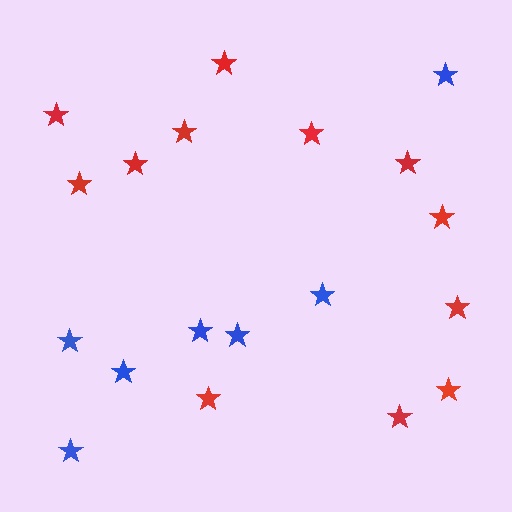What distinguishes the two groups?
There are 2 groups: one group of blue stars (7) and one group of red stars (12).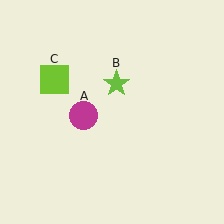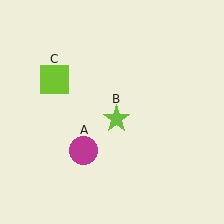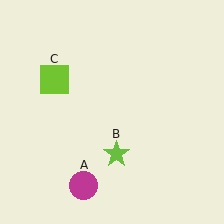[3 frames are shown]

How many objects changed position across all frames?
2 objects changed position: magenta circle (object A), lime star (object B).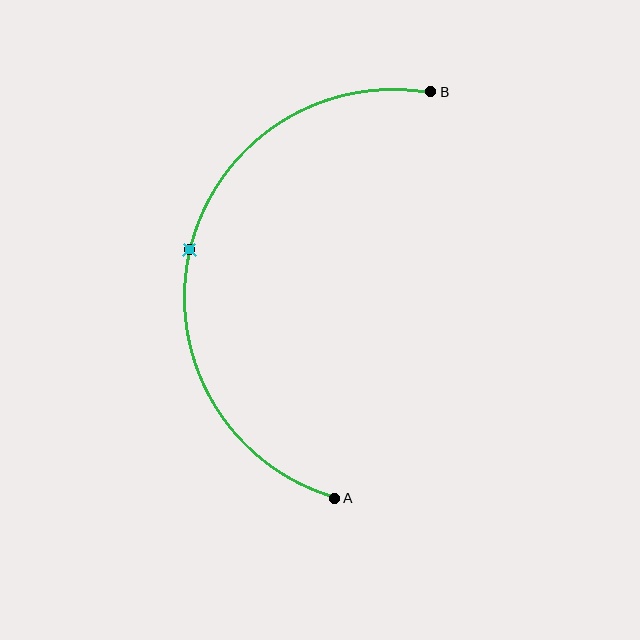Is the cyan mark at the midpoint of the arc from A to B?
Yes. The cyan mark lies on the arc at equal arc-length from both A and B — it is the arc midpoint.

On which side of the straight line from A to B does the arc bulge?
The arc bulges to the left of the straight line connecting A and B.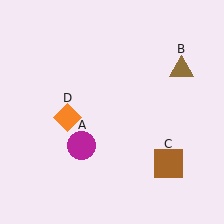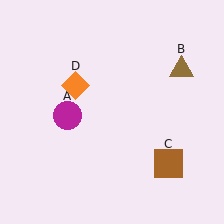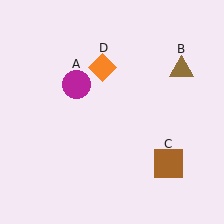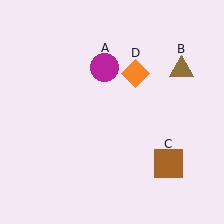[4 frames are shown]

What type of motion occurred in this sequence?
The magenta circle (object A), orange diamond (object D) rotated clockwise around the center of the scene.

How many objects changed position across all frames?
2 objects changed position: magenta circle (object A), orange diamond (object D).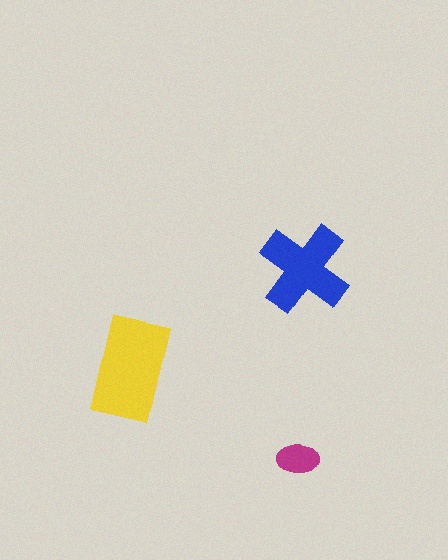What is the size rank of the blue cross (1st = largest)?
2nd.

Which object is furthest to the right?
The blue cross is rightmost.